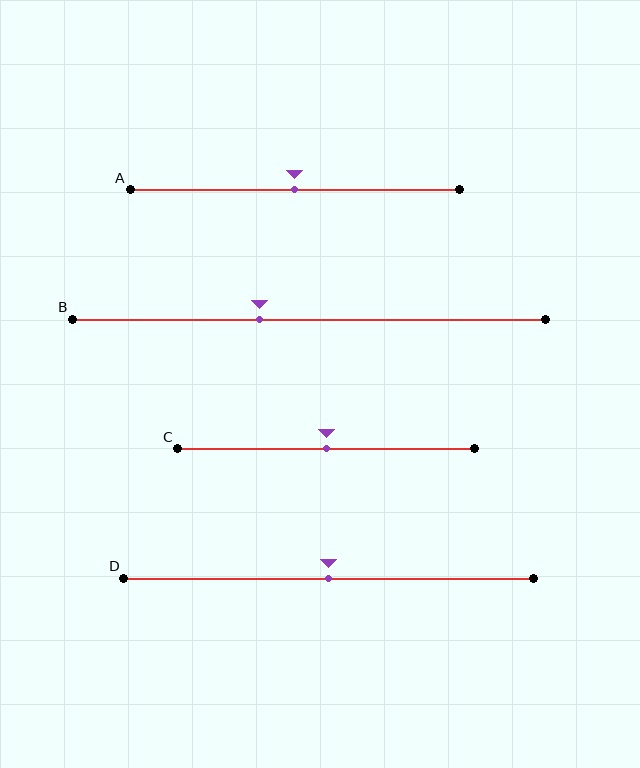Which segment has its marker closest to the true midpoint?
Segment A has its marker closest to the true midpoint.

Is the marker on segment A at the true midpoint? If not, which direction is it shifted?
Yes, the marker on segment A is at the true midpoint.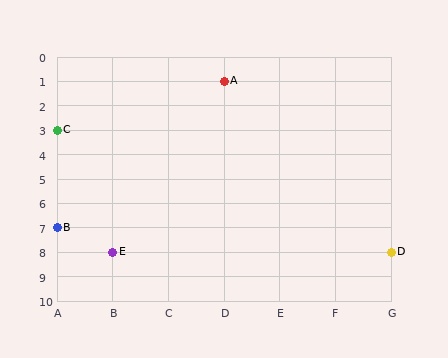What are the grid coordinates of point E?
Point E is at grid coordinates (B, 8).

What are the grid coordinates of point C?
Point C is at grid coordinates (A, 3).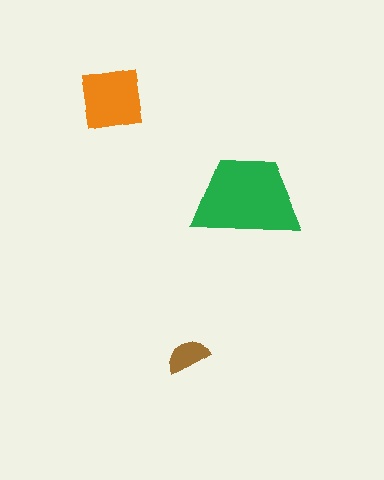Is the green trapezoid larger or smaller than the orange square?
Larger.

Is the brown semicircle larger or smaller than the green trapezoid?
Smaller.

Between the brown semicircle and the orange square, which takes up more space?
The orange square.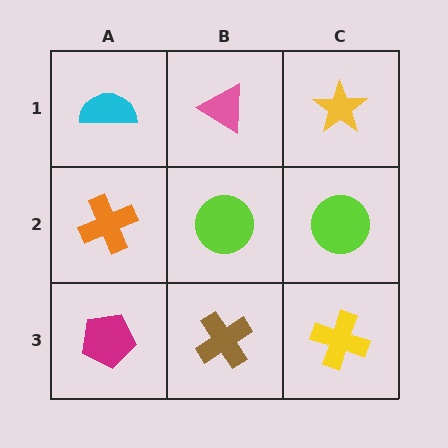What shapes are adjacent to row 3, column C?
A lime circle (row 2, column C), a brown cross (row 3, column B).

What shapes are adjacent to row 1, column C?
A lime circle (row 2, column C), a pink triangle (row 1, column B).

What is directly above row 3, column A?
An orange cross.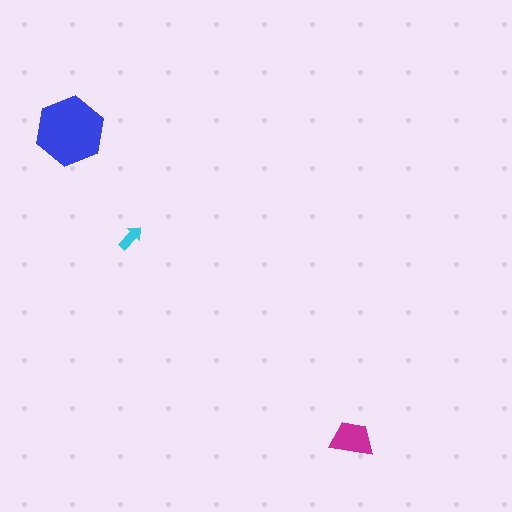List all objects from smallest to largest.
The cyan arrow, the magenta trapezoid, the blue hexagon.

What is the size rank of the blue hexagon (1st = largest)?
1st.